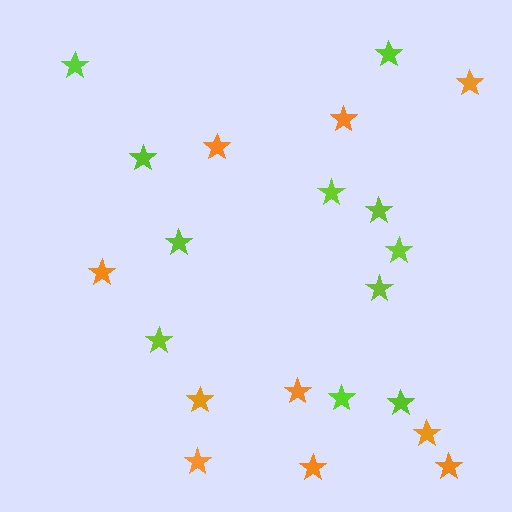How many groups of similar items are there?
There are 2 groups: one group of orange stars (10) and one group of lime stars (11).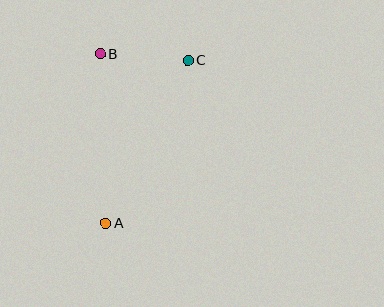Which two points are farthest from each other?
Points A and C are farthest from each other.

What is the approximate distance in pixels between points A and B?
The distance between A and B is approximately 169 pixels.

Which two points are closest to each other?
Points B and C are closest to each other.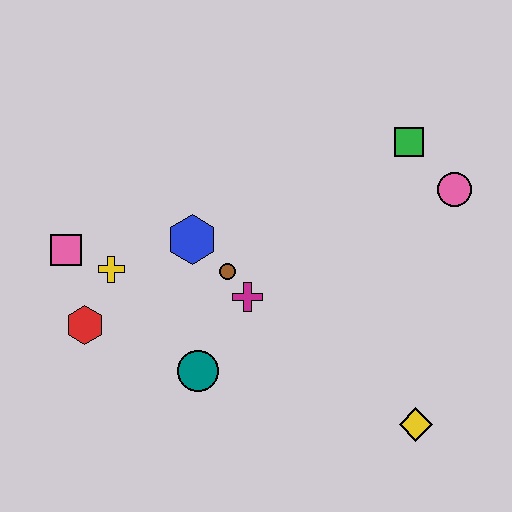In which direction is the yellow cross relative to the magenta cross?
The yellow cross is to the left of the magenta cross.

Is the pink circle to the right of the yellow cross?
Yes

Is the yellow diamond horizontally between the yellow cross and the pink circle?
Yes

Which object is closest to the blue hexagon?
The brown circle is closest to the blue hexagon.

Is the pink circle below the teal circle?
No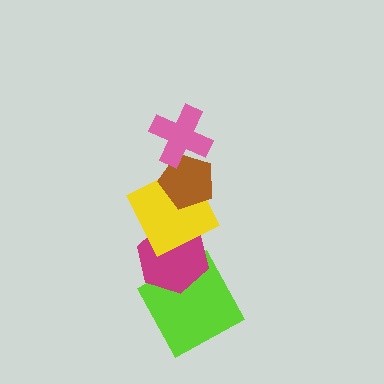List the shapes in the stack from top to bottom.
From top to bottom: the pink cross, the brown pentagon, the yellow square, the magenta hexagon, the lime square.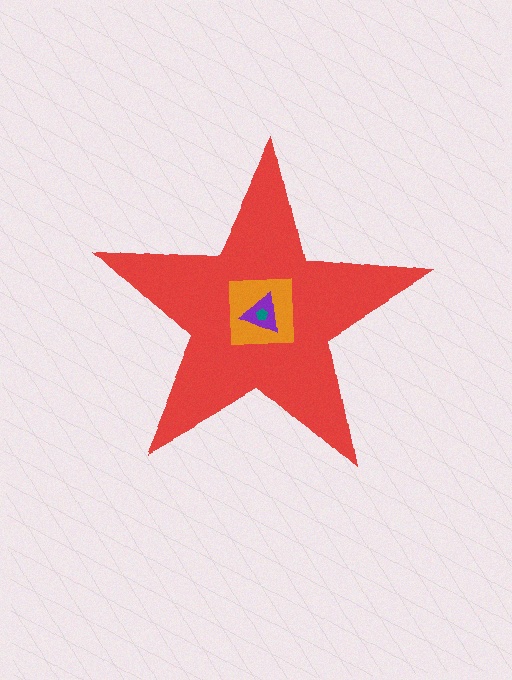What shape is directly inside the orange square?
The purple triangle.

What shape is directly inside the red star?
The orange square.